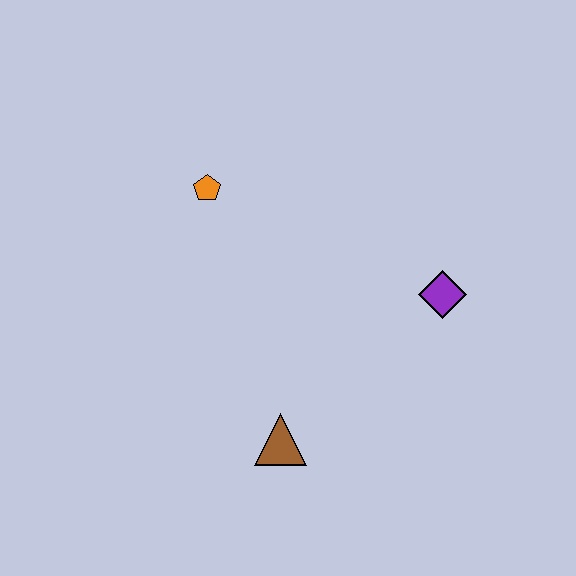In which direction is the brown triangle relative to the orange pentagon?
The brown triangle is below the orange pentagon.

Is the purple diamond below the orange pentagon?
Yes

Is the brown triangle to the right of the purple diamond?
No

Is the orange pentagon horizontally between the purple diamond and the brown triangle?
No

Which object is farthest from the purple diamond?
The orange pentagon is farthest from the purple diamond.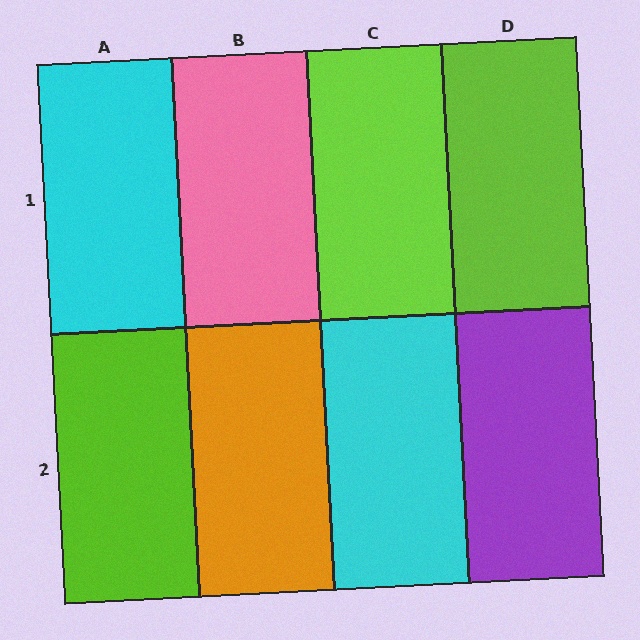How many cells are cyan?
2 cells are cyan.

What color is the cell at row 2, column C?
Cyan.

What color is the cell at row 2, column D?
Purple.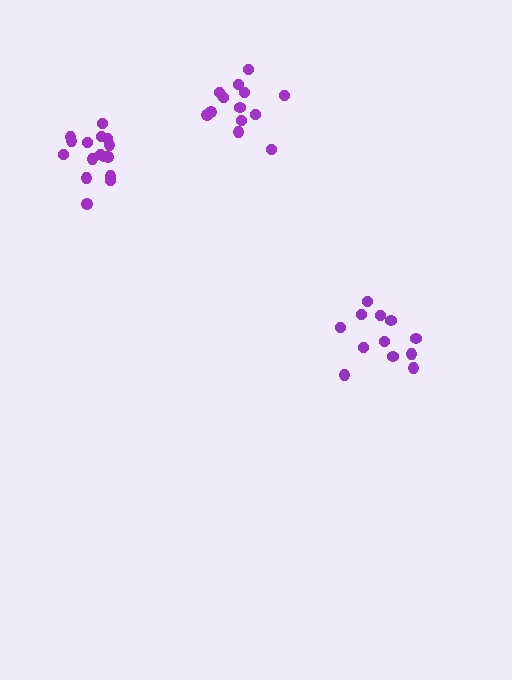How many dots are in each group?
Group 1: 16 dots, Group 2: 12 dots, Group 3: 13 dots (41 total).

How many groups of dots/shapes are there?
There are 3 groups.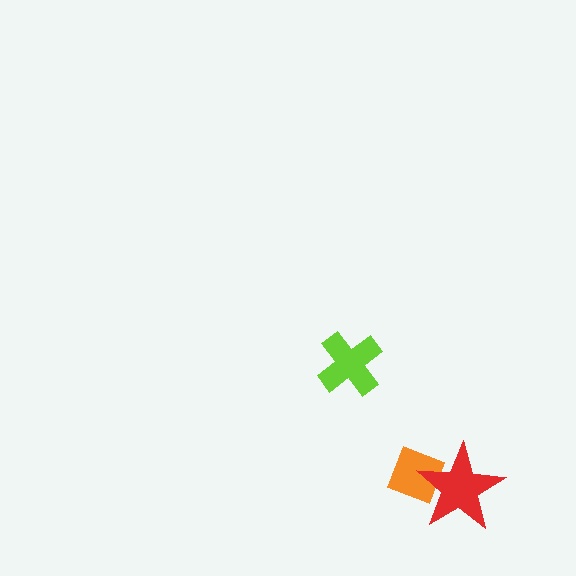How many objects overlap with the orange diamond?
1 object overlaps with the orange diamond.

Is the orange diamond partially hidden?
Yes, it is partially covered by another shape.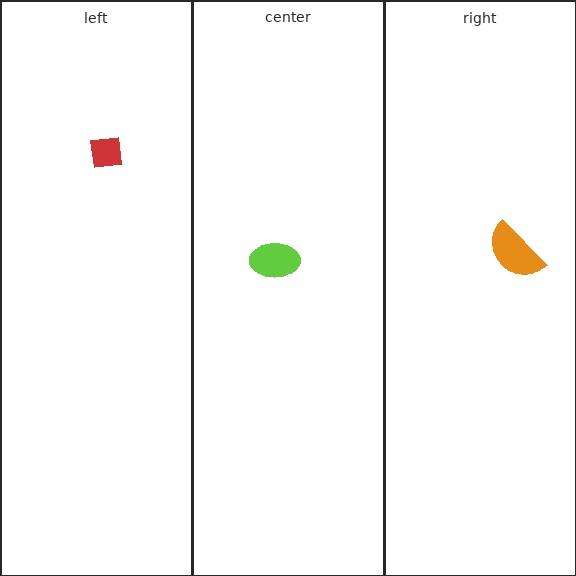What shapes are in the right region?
The orange semicircle.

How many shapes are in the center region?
1.